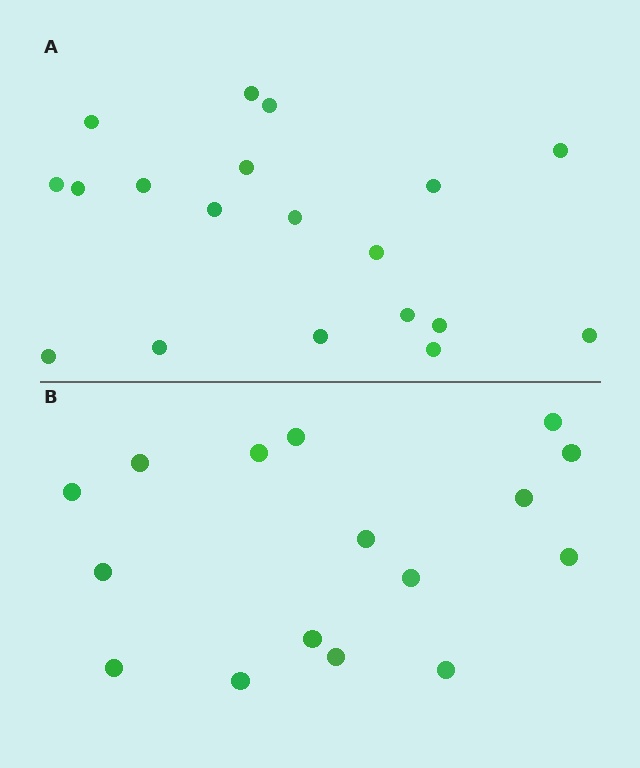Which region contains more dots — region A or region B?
Region A (the top region) has more dots.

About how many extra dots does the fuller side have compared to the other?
Region A has just a few more — roughly 2 or 3 more dots than region B.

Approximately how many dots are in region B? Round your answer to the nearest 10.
About 20 dots. (The exact count is 16, which rounds to 20.)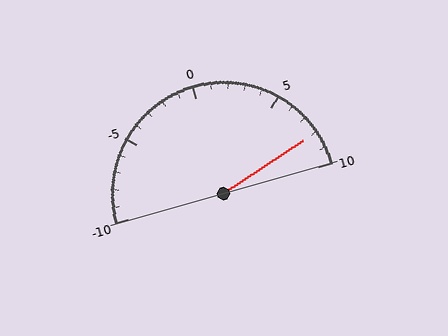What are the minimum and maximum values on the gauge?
The gauge ranges from -10 to 10.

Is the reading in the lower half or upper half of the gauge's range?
The reading is in the upper half of the range (-10 to 10).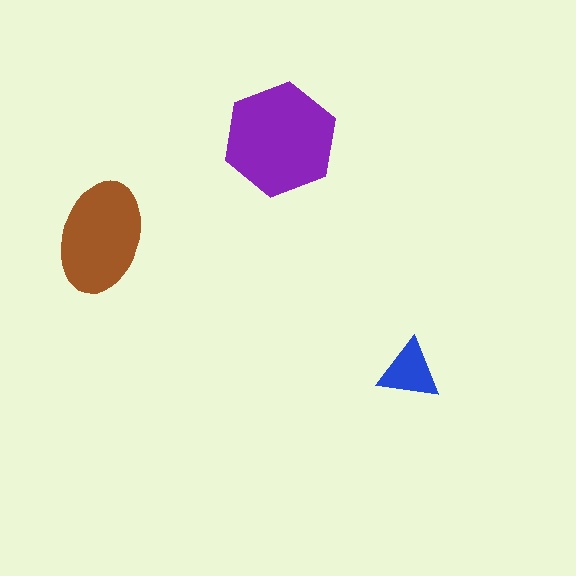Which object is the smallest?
The blue triangle.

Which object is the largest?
The purple hexagon.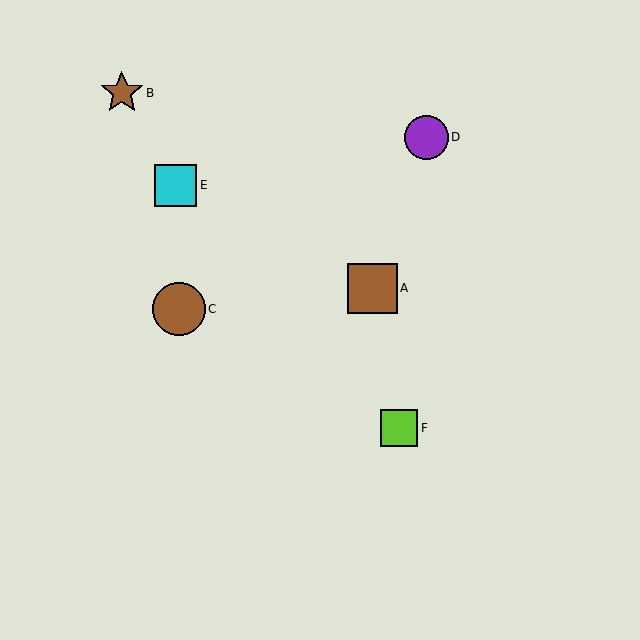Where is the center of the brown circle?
The center of the brown circle is at (179, 309).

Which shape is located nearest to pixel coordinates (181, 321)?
The brown circle (labeled C) at (179, 309) is nearest to that location.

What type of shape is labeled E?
Shape E is a cyan square.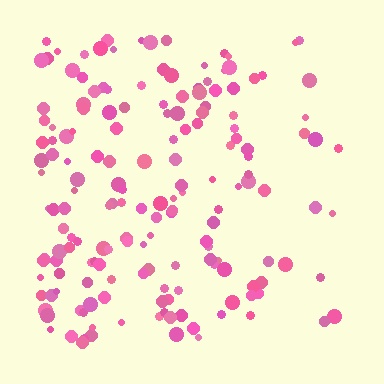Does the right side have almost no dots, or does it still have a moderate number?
Still a moderate number, just noticeably fewer than the left.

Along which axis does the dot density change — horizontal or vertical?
Horizontal.